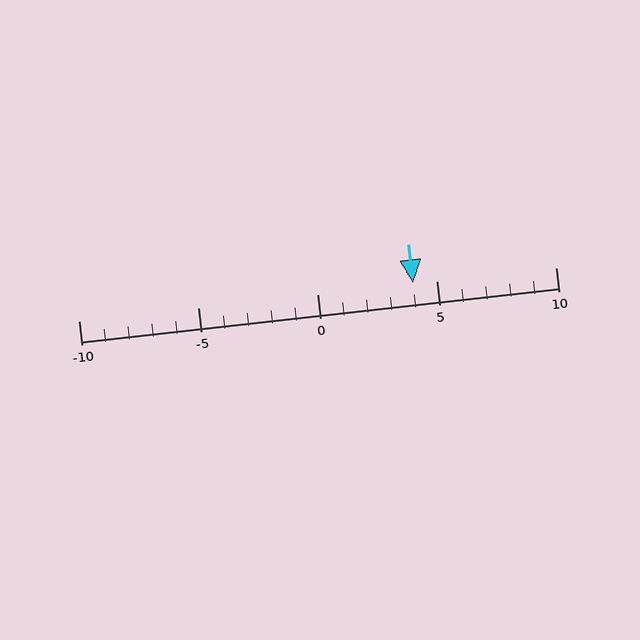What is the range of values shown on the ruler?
The ruler shows values from -10 to 10.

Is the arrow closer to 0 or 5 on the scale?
The arrow is closer to 5.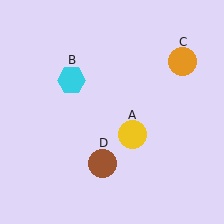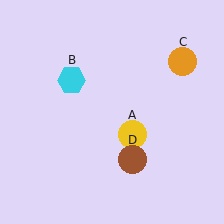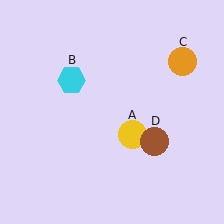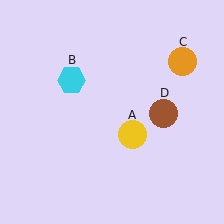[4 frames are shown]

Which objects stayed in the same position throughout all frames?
Yellow circle (object A) and cyan hexagon (object B) and orange circle (object C) remained stationary.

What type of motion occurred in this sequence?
The brown circle (object D) rotated counterclockwise around the center of the scene.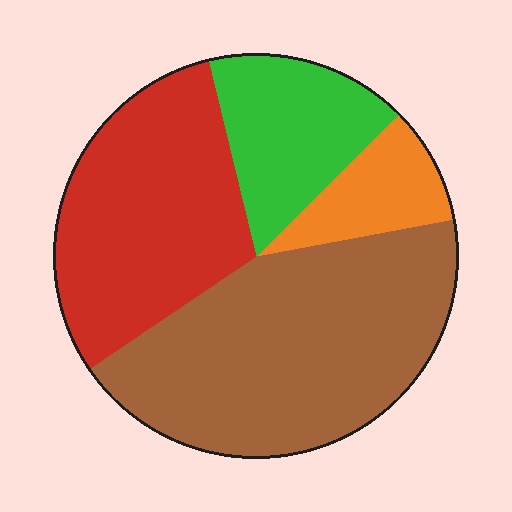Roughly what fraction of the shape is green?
Green covers 16% of the shape.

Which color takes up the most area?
Brown, at roughly 45%.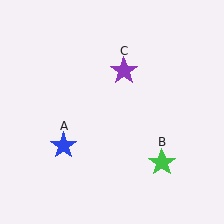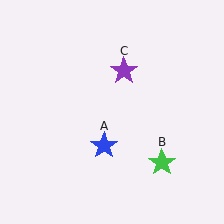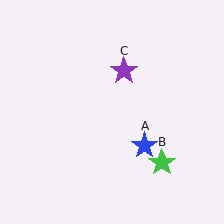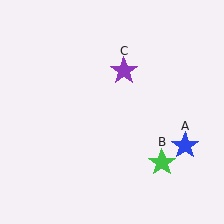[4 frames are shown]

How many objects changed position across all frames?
1 object changed position: blue star (object A).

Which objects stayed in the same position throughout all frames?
Green star (object B) and purple star (object C) remained stationary.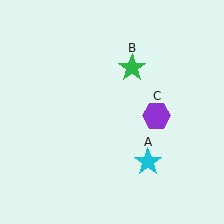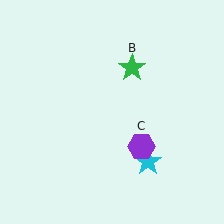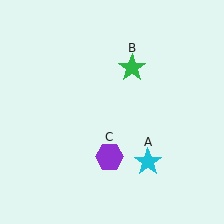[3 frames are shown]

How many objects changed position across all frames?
1 object changed position: purple hexagon (object C).